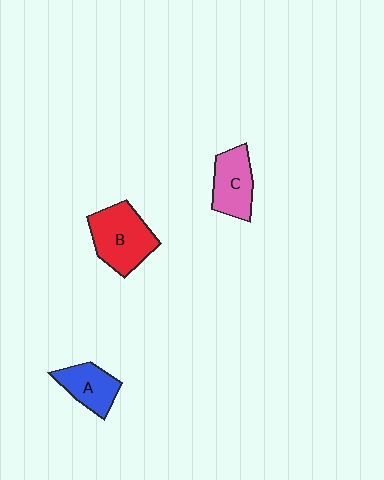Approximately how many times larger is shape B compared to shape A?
Approximately 1.5 times.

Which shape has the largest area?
Shape B (red).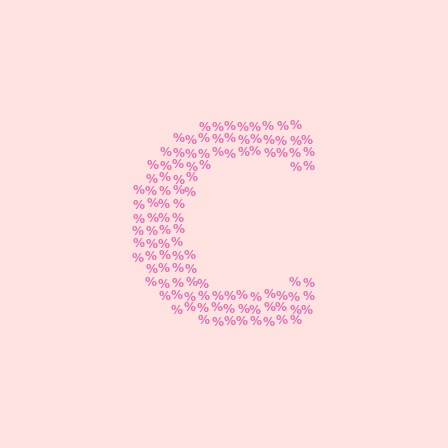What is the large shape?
The large shape is the letter C.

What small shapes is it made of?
It is made of small percent signs.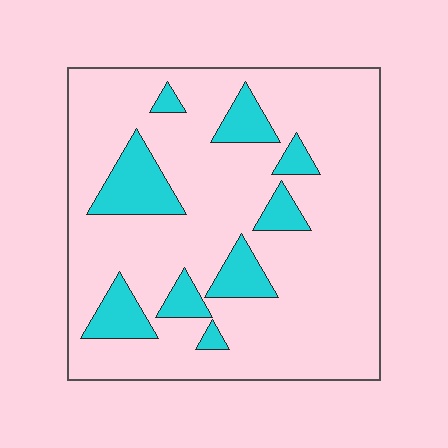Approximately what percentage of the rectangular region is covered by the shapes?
Approximately 15%.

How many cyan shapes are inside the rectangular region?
9.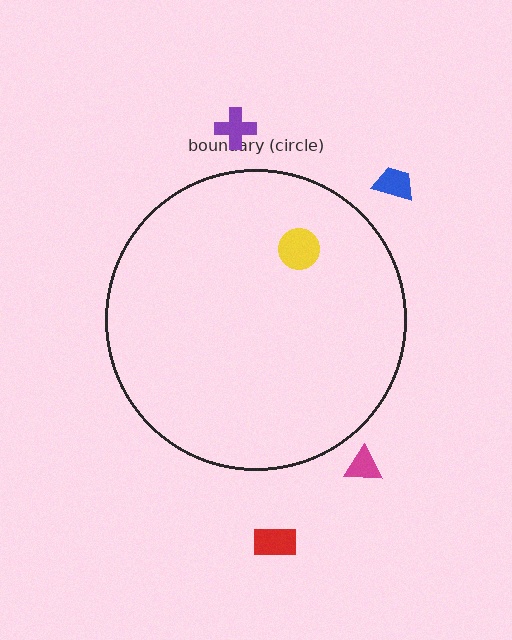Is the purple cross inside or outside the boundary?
Outside.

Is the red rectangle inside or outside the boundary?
Outside.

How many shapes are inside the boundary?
1 inside, 4 outside.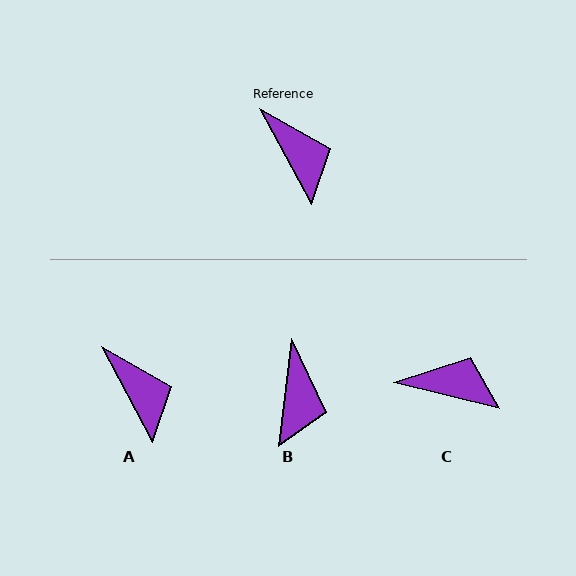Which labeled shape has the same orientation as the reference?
A.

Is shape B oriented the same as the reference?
No, it is off by about 35 degrees.